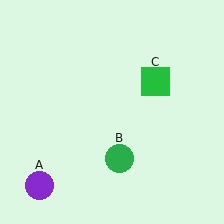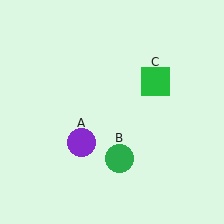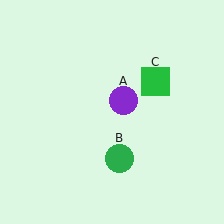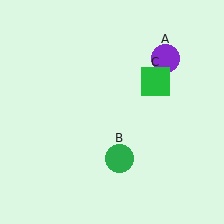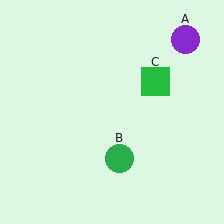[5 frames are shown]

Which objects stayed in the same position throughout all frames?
Green circle (object B) and green square (object C) remained stationary.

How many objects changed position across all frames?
1 object changed position: purple circle (object A).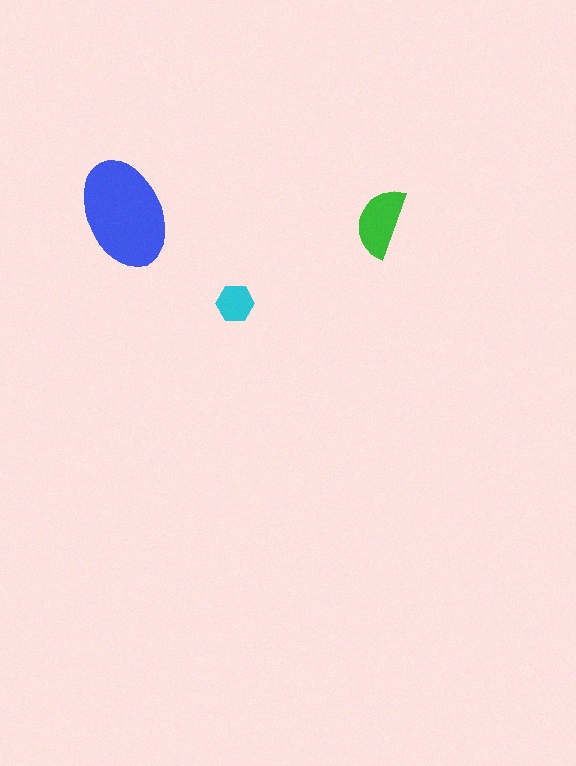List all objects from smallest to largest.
The cyan hexagon, the green semicircle, the blue ellipse.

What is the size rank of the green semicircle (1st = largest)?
2nd.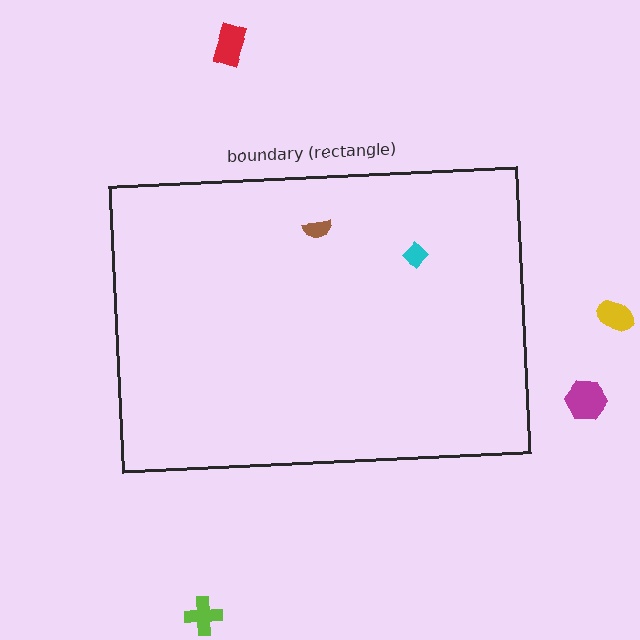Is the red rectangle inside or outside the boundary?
Outside.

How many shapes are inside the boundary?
2 inside, 4 outside.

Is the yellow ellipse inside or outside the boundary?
Outside.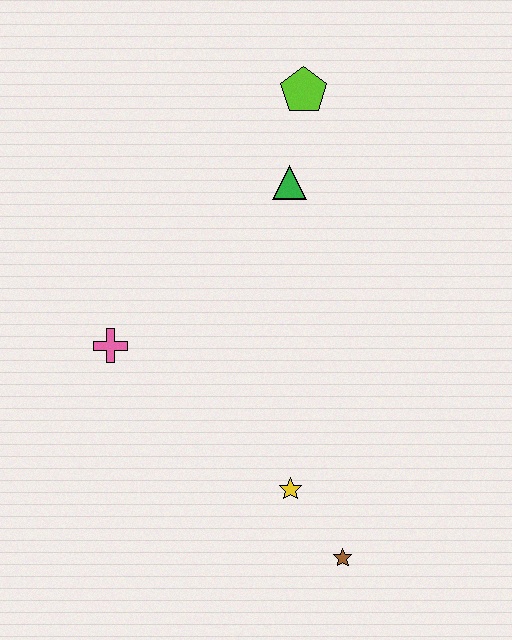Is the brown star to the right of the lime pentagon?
Yes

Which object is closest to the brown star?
The yellow star is closest to the brown star.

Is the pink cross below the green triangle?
Yes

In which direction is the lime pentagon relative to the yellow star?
The lime pentagon is above the yellow star.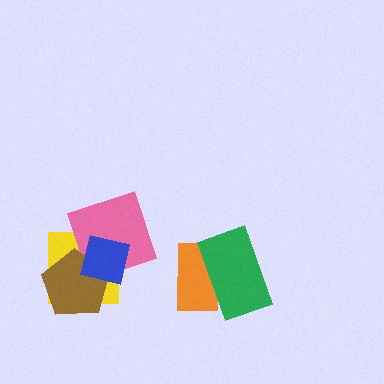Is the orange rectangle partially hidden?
Yes, it is partially covered by another shape.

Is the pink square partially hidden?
Yes, it is partially covered by another shape.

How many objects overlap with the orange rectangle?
1 object overlaps with the orange rectangle.